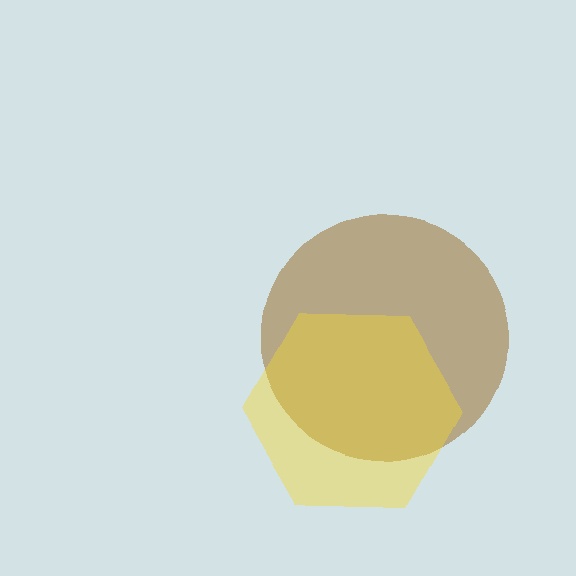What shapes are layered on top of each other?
The layered shapes are: a brown circle, a yellow hexagon.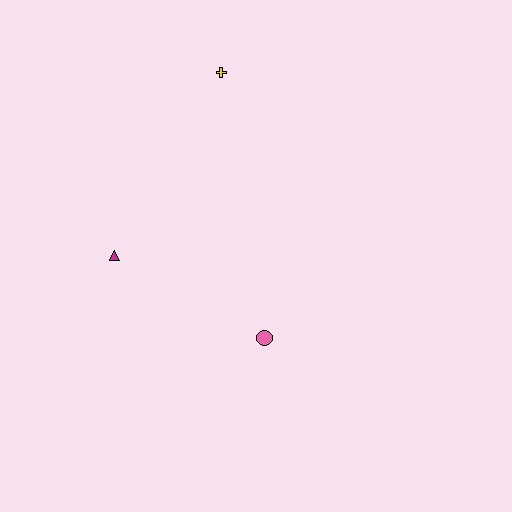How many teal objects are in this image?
There are no teal objects.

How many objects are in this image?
There are 3 objects.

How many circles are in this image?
There is 1 circle.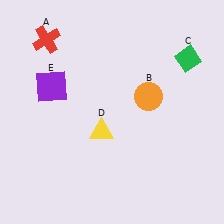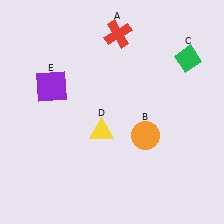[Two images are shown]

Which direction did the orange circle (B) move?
The orange circle (B) moved down.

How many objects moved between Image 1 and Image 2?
2 objects moved between the two images.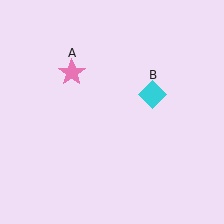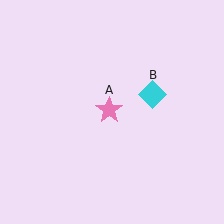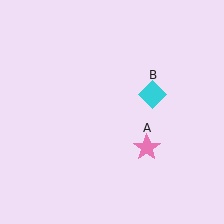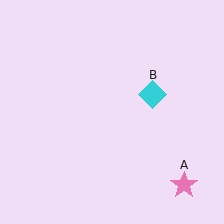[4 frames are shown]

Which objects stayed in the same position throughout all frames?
Cyan diamond (object B) remained stationary.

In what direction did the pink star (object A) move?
The pink star (object A) moved down and to the right.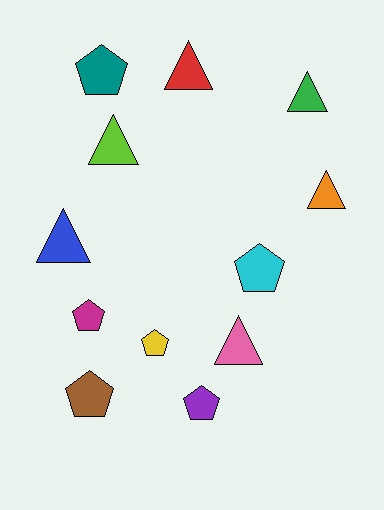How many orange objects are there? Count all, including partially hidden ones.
There is 1 orange object.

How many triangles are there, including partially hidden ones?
There are 6 triangles.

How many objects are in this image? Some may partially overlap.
There are 12 objects.